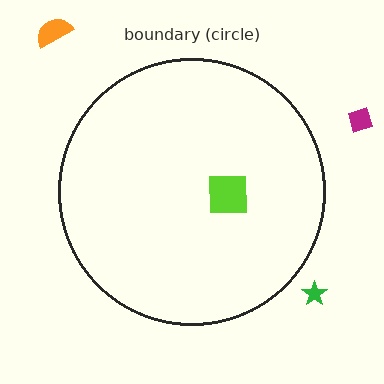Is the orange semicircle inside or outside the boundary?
Outside.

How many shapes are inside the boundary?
1 inside, 3 outside.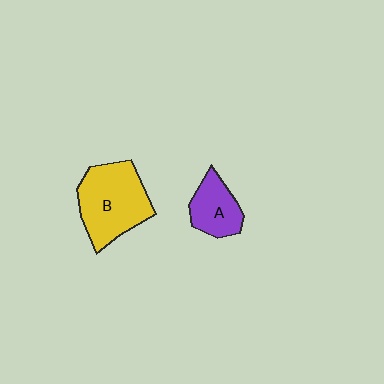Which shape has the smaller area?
Shape A (purple).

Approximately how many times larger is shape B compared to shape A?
Approximately 1.9 times.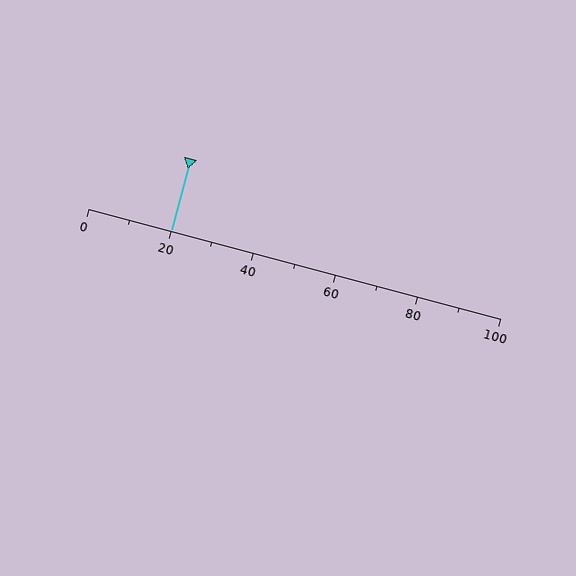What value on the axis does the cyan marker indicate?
The marker indicates approximately 20.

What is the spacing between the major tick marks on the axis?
The major ticks are spaced 20 apart.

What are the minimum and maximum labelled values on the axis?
The axis runs from 0 to 100.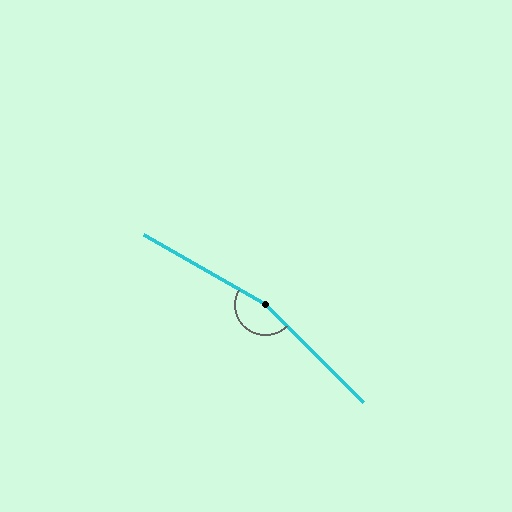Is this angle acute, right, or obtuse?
It is obtuse.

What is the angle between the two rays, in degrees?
Approximately 165 degrees.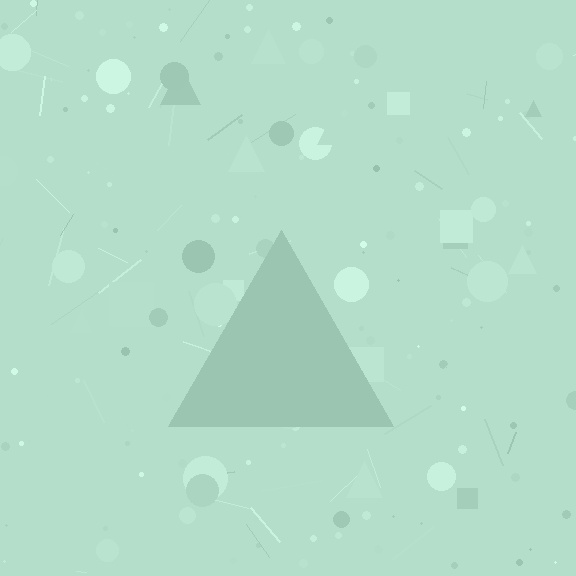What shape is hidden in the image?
A triangle is hidden in the image.